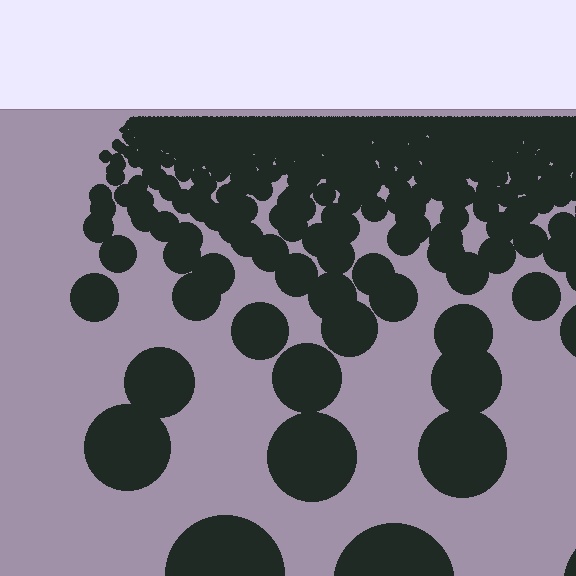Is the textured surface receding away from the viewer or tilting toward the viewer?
The surface is receding away from the viewer. Texture elements get smaller and denser toward the top.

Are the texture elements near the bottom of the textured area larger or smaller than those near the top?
Larger. Near the bottom, elements are closer to the viewer and appear at a bigger on-screen size.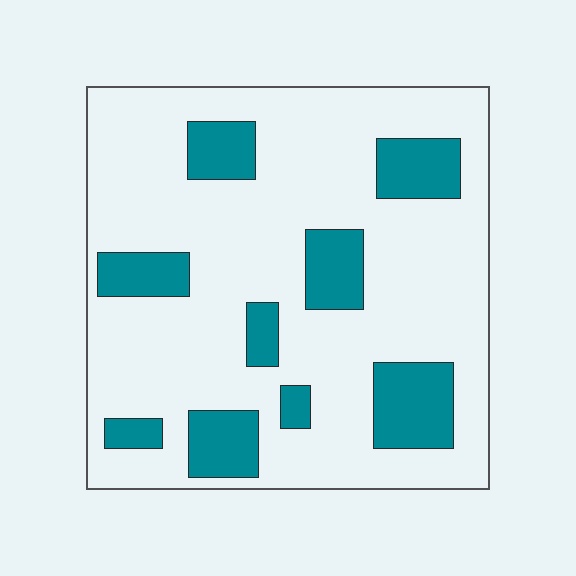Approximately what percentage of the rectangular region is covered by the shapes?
Approximately 20%.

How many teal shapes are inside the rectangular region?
9.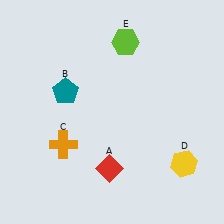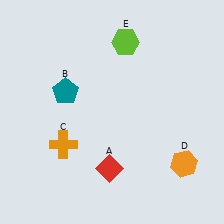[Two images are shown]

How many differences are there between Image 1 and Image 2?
There is 1 difference between the two images.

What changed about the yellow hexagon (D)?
In Image 1, D is yellow. In Image 2, it changed to orange.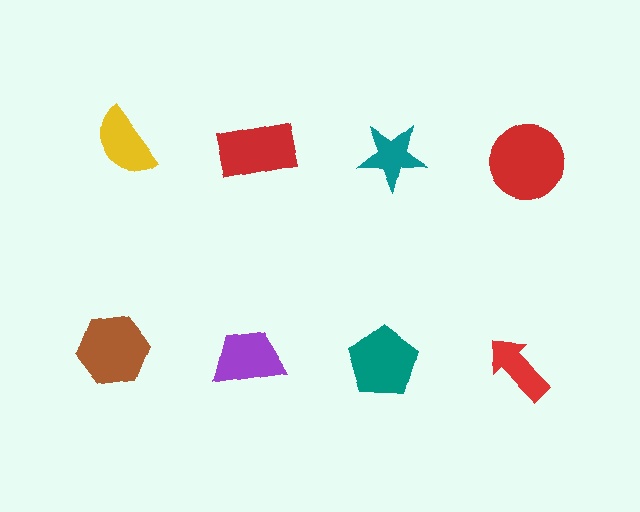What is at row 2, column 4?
A red arrow.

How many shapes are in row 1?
4 shapes.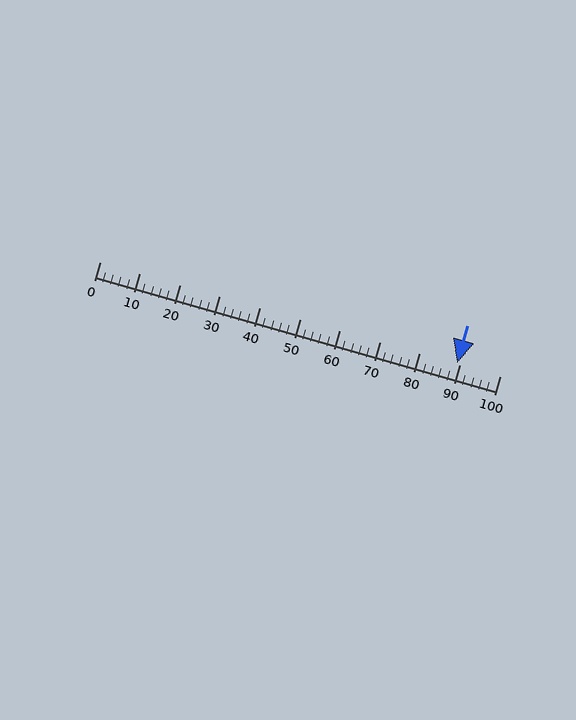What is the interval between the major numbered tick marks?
The major tick marks are spaced 10 units apart.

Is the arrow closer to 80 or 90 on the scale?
The arrow is closer to 90.